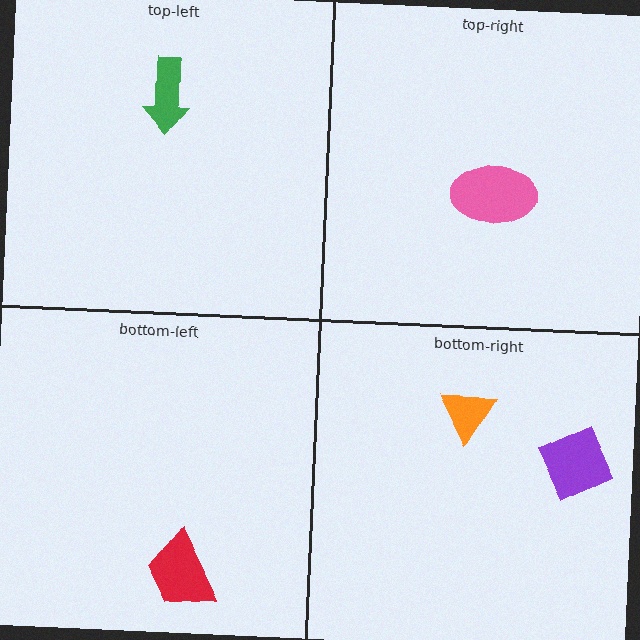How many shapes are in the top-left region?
1.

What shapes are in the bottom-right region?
The purple diamond, the orange triangle.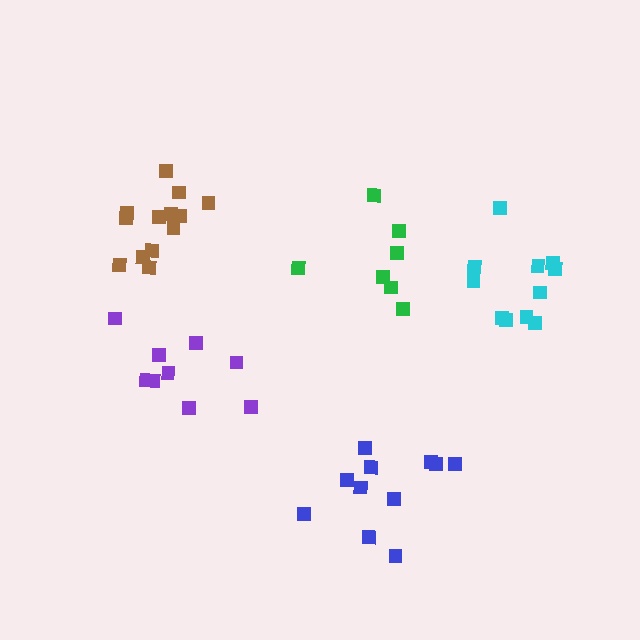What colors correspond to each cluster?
The clusters are colored: green, purple, blue, brown, cyan.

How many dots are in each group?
Group 1: 7 dots, Group 2: 9 dots, Group 3: 11 dots, Group 4: 13 dots, Group 5: 11 dots (51 total).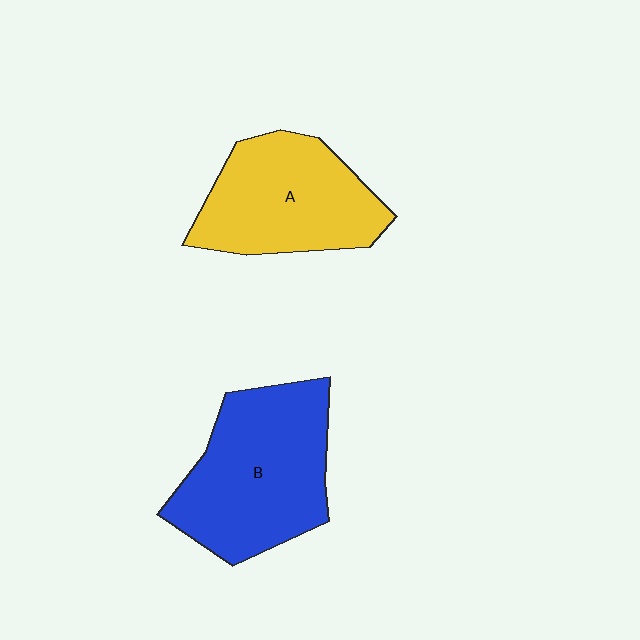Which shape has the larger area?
Shape B (blue).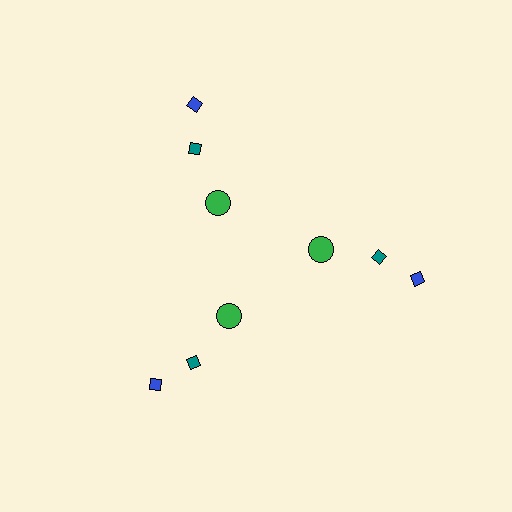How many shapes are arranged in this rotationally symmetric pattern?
There are 9 shapes, arranged in 3 groups of 3.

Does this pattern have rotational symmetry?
Yes, this pattern has 3-fold rotational symmetry. It looks the same after rotating 120 degrees around the center.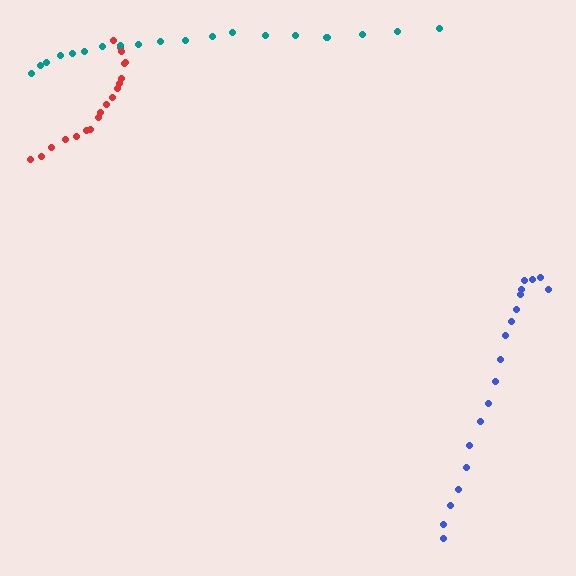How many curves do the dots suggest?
There are 3 distinct paths.